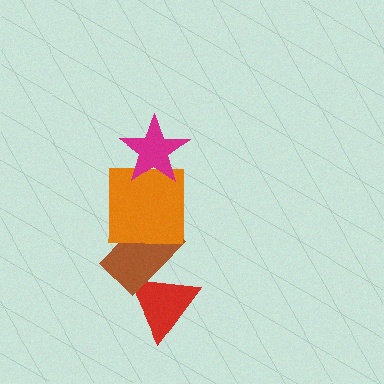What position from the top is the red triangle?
The red triangle is 4th from the top.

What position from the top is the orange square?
The orange square is 2nd from the top.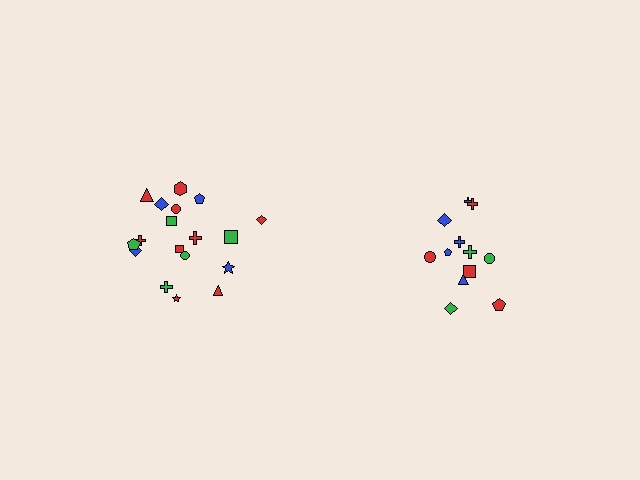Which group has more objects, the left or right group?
The left group.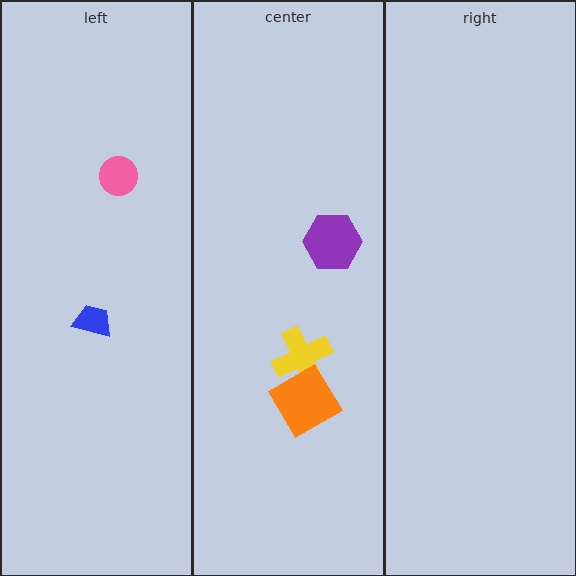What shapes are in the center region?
The yellow cross, the purple hexagon, the orange diamond.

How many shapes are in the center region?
3.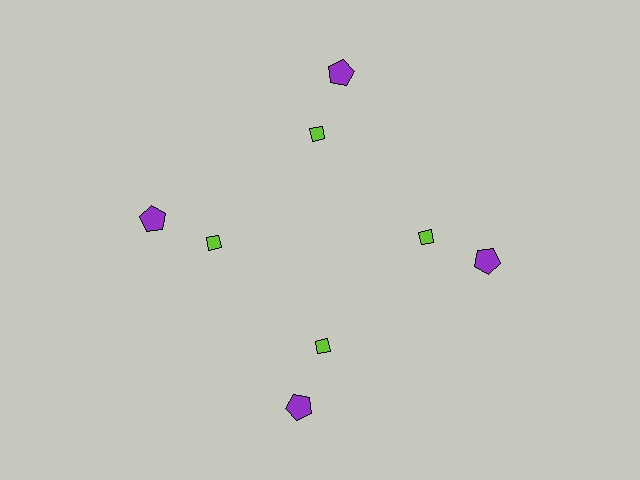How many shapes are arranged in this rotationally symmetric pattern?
There are 8 shapes, arranged in 4 groups of 2.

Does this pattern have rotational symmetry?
Yes, this pattern has 4-fold rotational symmetry. It looks the same after rotating 90 degrees around the center.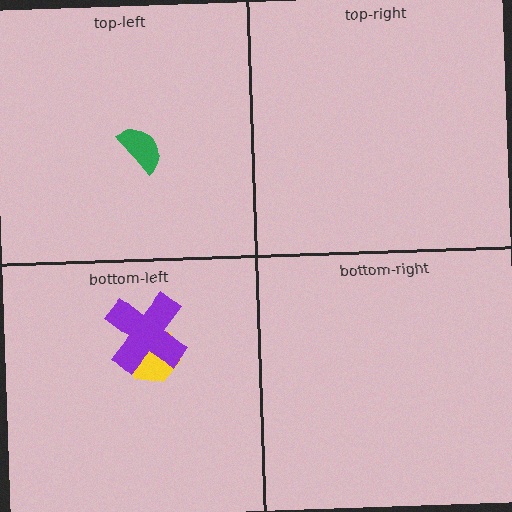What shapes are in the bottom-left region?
The yellow hexagon, the purple cross.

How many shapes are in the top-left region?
1.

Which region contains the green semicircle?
The top-left region.